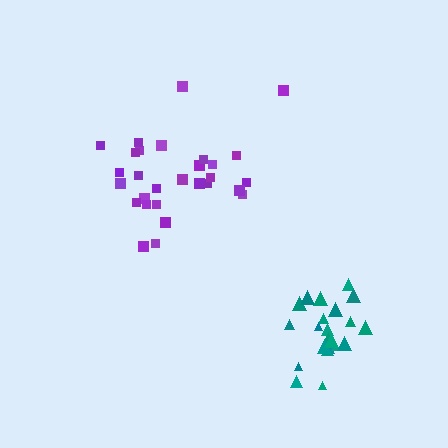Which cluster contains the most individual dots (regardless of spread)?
Purple (29).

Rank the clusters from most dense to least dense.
teal, purple.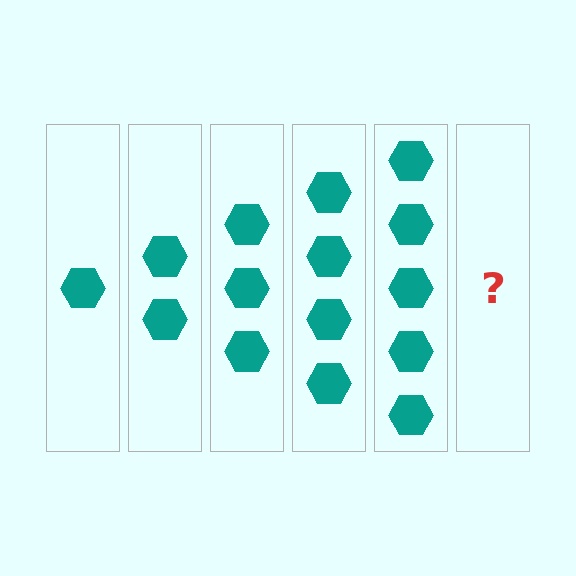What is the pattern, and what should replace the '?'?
The pattern is that each step adds one more hexagon. The '?' should be 6 hexagons.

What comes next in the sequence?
The next element should be 6 hexagons.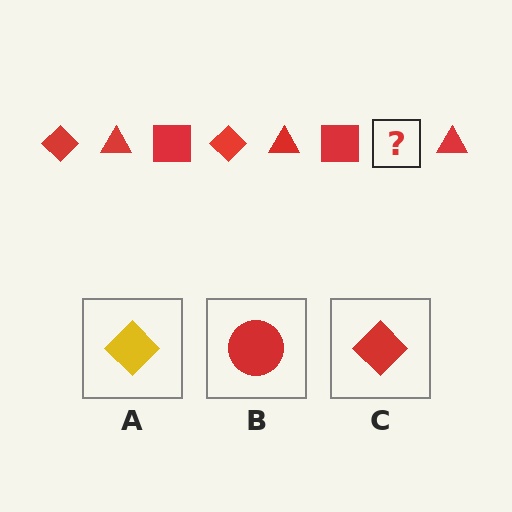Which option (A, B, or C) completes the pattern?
C.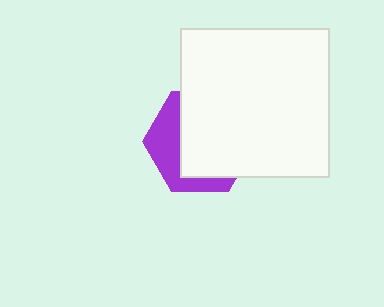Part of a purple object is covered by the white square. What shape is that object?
It is a hexagon.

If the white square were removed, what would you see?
You would see the complete purple hexagon.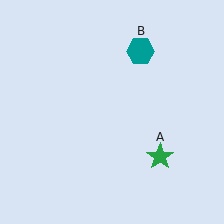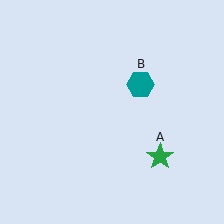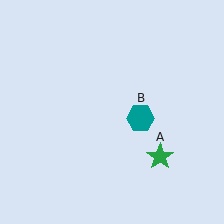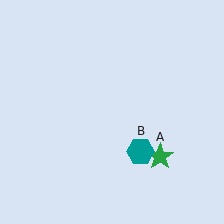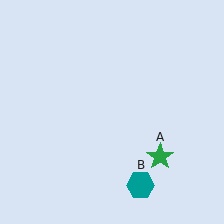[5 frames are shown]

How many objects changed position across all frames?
1 object changed position: teal hexagon (object B).